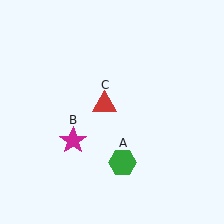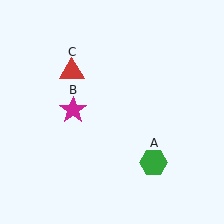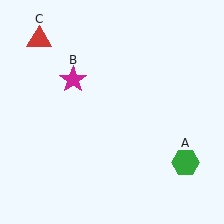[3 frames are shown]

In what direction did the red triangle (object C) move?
The red triangle (object C) moved up and to the left.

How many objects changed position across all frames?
3 objects changed position: green hexagon (object A), magenta star (object B), red triangle (object C).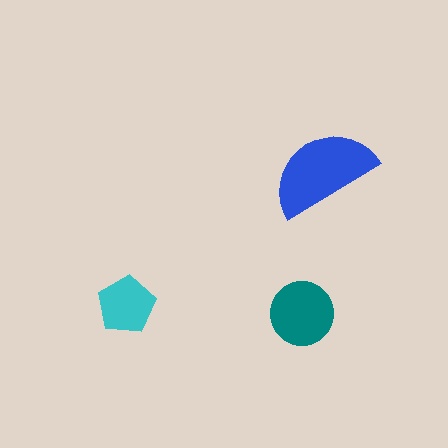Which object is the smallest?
The cyan pentagon.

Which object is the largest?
The blue semicircle.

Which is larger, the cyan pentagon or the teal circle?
The teal circle.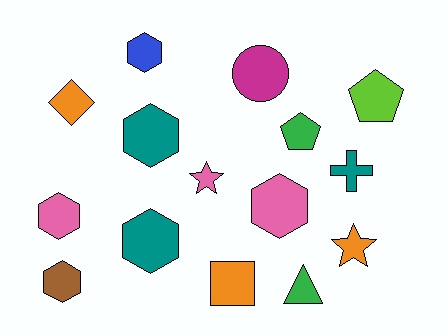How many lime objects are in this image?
There is 1 lime object.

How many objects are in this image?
There are 15 objects.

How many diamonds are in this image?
There is 1 diamond.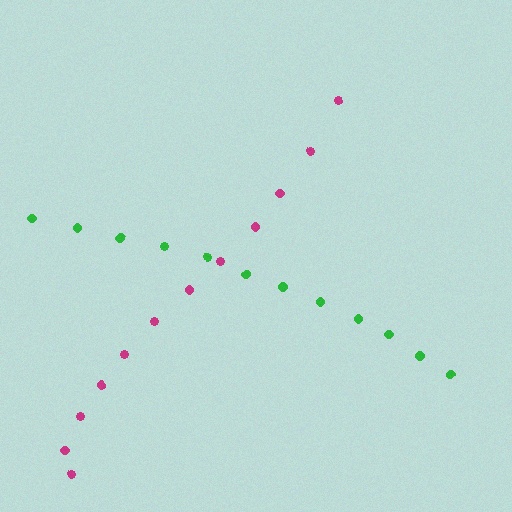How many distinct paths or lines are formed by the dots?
There are 2 distinct paths.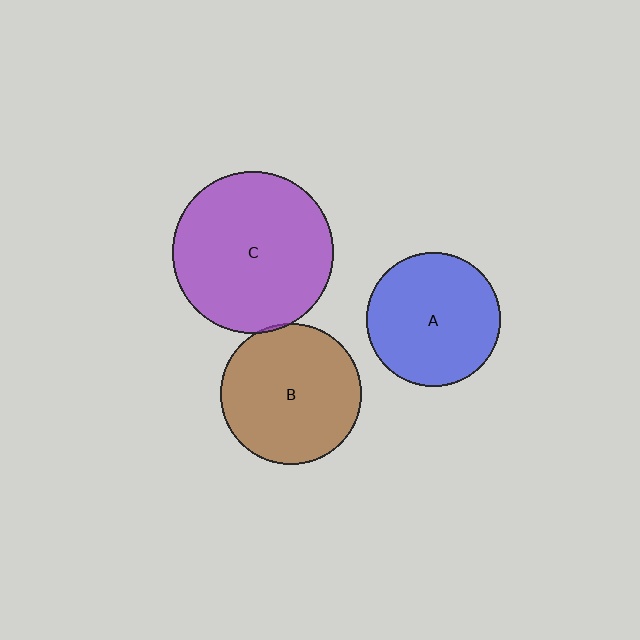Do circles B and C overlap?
Yes.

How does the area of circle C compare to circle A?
Approximately 1.4 times.